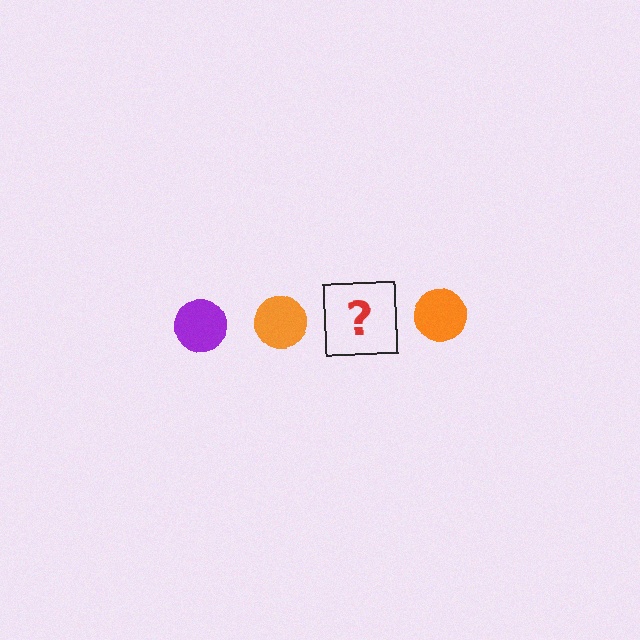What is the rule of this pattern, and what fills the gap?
The rule is that the pattern cycles through purple, orange circles. The gap should be filled with a purple circle.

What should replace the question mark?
The question mark should be replaced with a purple circle.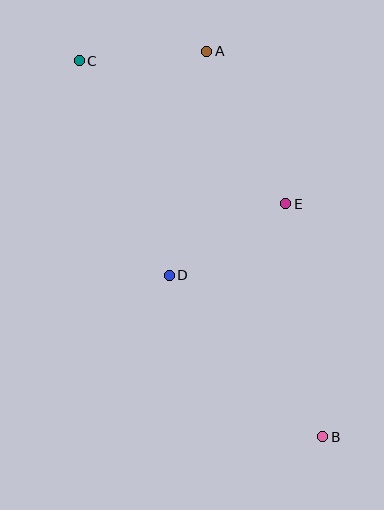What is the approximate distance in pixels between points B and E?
The distance between B and E is approximately 236 pixels.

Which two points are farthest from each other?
Points B and C are farthest from each other.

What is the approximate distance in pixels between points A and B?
The distance between A and B is approximately 403 pixels.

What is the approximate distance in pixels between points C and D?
The distance between C and D is approximately 233 pixels.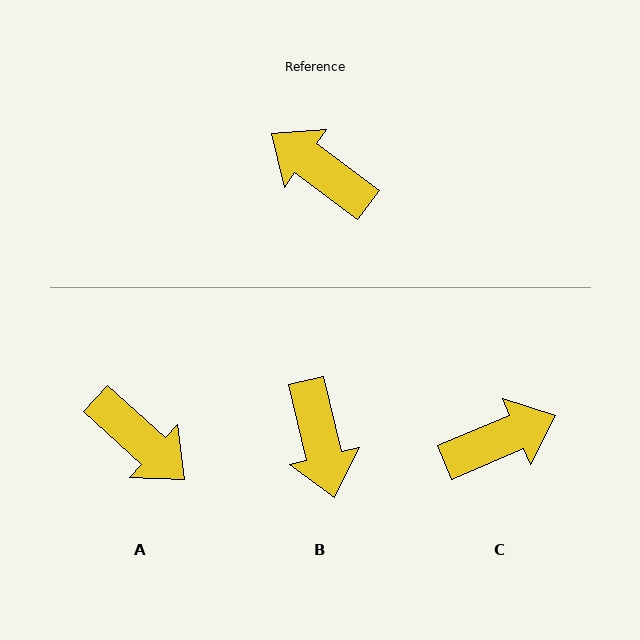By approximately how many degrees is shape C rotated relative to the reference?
Approximately 120 degrees clockwise.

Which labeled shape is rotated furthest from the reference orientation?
A, about 175 degrees away.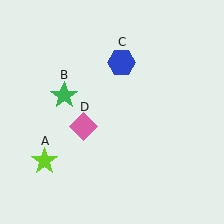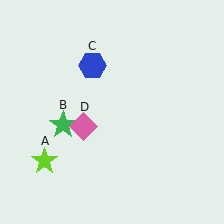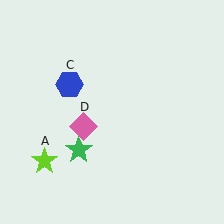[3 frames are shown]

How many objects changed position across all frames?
2 objects changed position: green star (object B), blue hexagon (object C).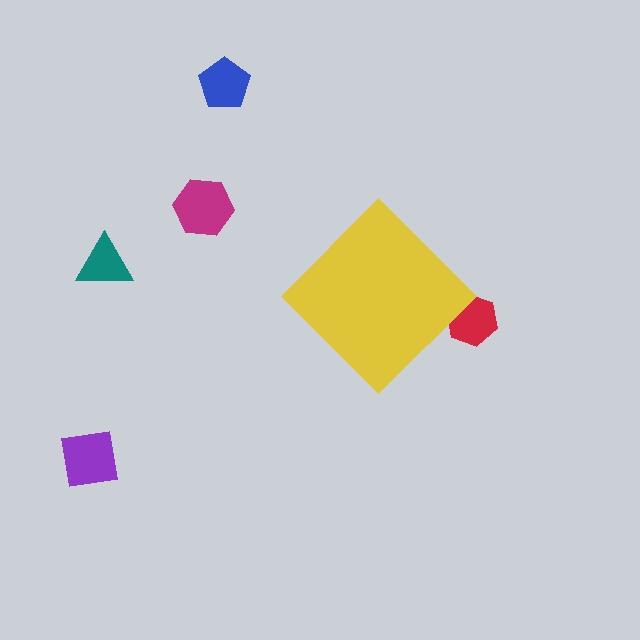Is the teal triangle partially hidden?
No, the teal triangle is fully visible.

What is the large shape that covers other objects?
A yellow diamond.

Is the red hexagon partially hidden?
Yes, the red hexagon is partially hidden behind the yellow diamond.